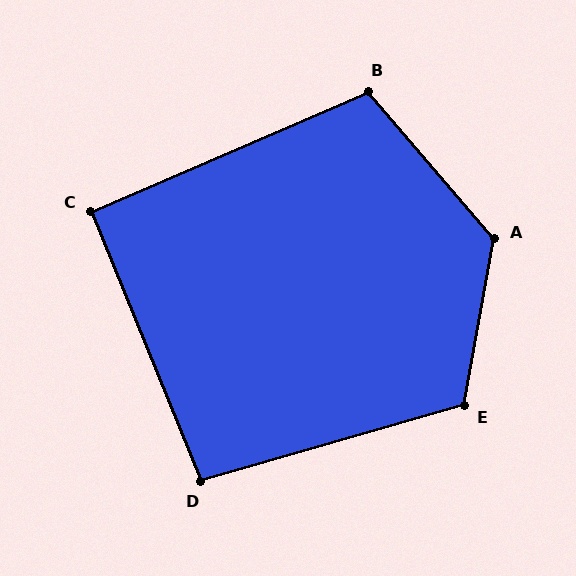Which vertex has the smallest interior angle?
C, at approximately 91 degrees.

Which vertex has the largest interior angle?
A, at approximately 129 degrees.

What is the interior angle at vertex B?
Approximately 107 degrees (obtuse).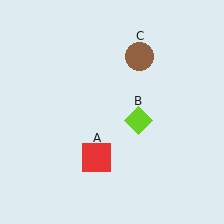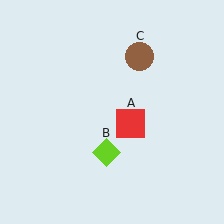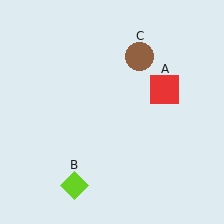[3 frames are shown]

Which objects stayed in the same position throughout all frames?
Brown circle (object C) remained stationary.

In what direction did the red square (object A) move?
The red square (object A) moved up and to the right.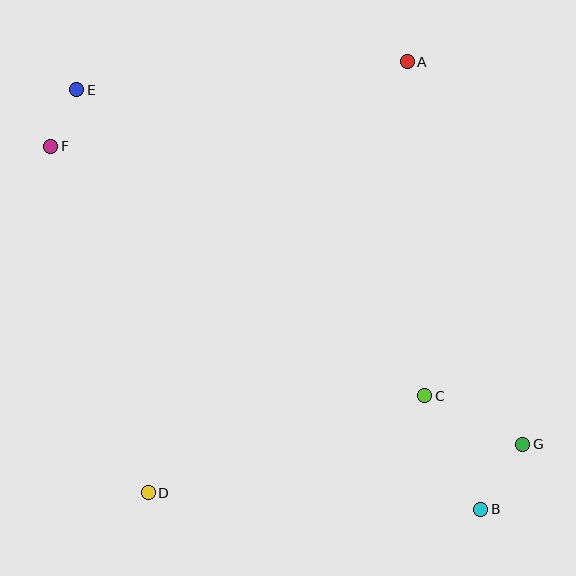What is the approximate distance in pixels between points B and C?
The distance between B and C is approximately 126 pixels.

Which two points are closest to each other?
Points E and F are closest to each other.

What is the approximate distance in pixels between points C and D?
The distance between C and D is approximately 293 pixels.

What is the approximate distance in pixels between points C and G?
The distance between C and G is approximately 109 pixels.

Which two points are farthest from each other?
Points B and E are farthest from each other.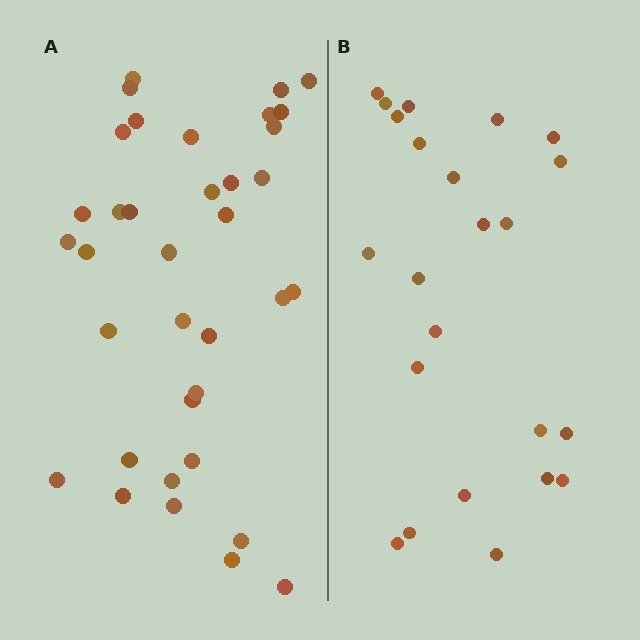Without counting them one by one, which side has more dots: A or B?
Region A (the left region) has more dots.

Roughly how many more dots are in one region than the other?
Region A has approximately 15 more dots than region B.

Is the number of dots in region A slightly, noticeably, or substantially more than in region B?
Region A has substantially more. The ratio is roughly 1.6 to 1.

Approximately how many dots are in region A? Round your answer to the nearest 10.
About 40 dots. (The exact count is 36, which rounds to 40.)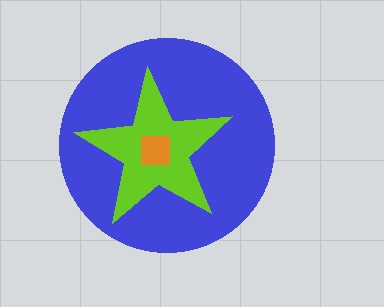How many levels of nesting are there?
3.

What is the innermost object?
The orange square.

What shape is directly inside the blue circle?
The lime star.